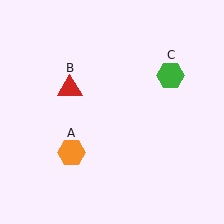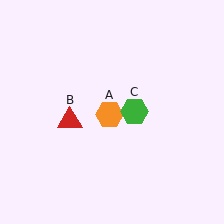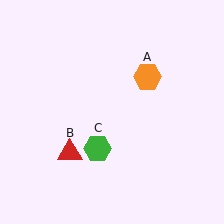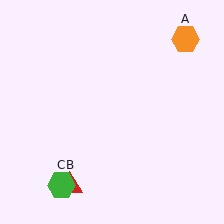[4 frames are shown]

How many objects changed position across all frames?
3 objects changed position: orange hexagon (object A), red triangle (object B), green hexagon (object C).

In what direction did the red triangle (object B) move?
The red triangle (object B) moved down.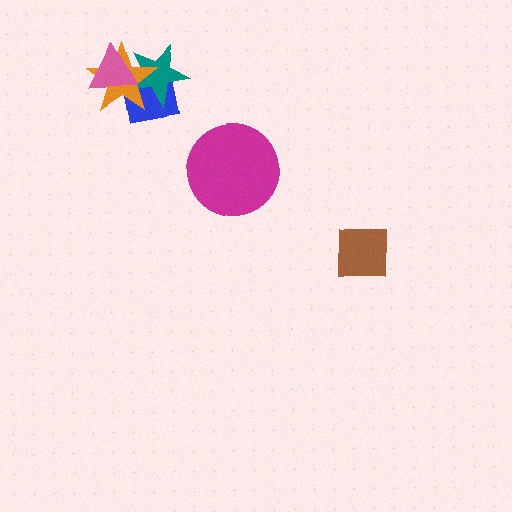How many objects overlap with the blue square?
3 objects overlap with the blue square.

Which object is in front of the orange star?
The pink triangle is in front of the orange star.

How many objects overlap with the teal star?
3 objects overlap with the teal star.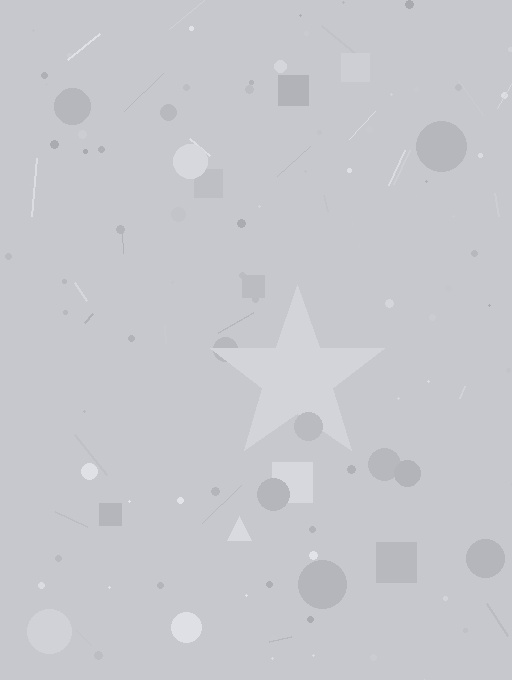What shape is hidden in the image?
A star is hidden in the image.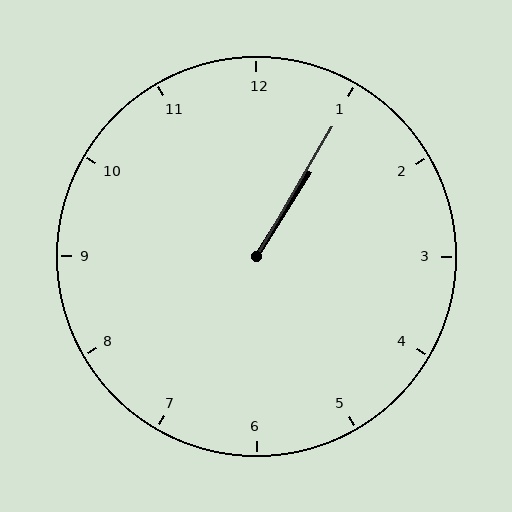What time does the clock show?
1:05.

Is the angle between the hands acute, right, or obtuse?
It is acute.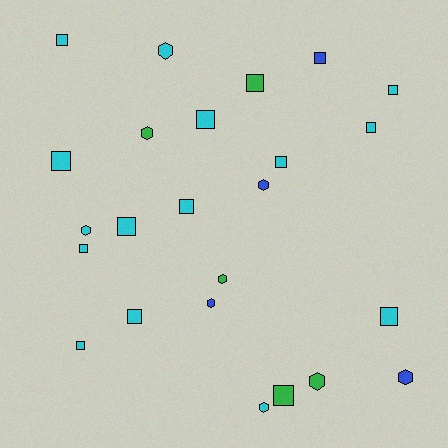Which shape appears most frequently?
Square, with 15 objects.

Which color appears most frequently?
Cyan, with 15 objects.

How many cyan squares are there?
There are 12 cyan squares.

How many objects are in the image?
There are 24 objects.